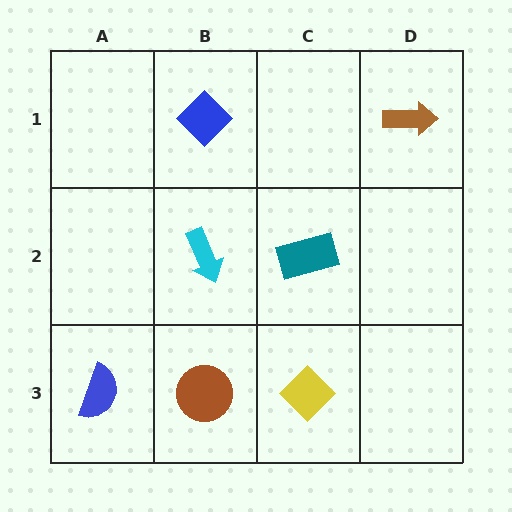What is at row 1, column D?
A brown arrow.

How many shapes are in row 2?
2 shapes.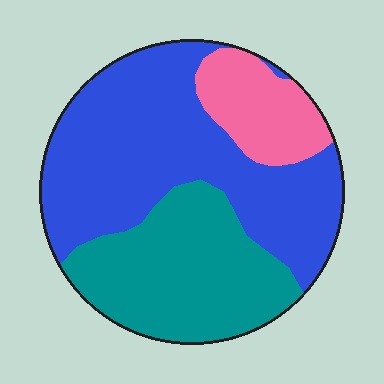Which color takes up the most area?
Blue, at roughly 50%.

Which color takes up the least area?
Pink, at roughly 15%.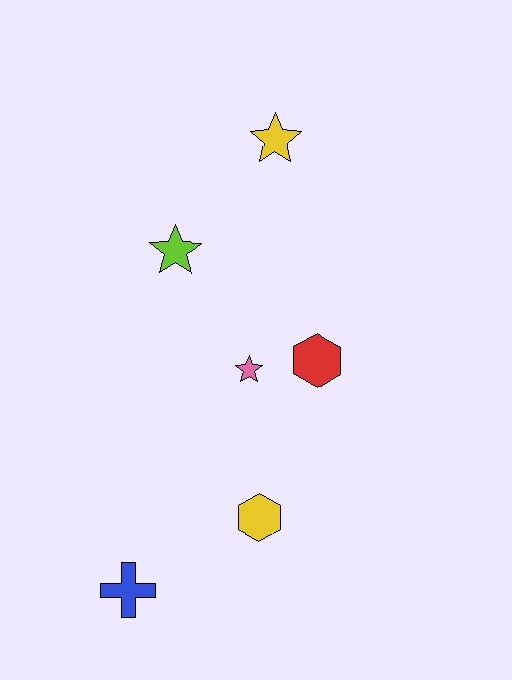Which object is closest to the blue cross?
The yellow hexagon is closest to the blue cross.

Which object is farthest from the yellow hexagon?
The yellow star is farthest from the yellow hexagon.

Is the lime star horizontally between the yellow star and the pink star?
No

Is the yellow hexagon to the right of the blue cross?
Yes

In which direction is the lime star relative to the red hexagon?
The lime star is to the left of the red hexagon.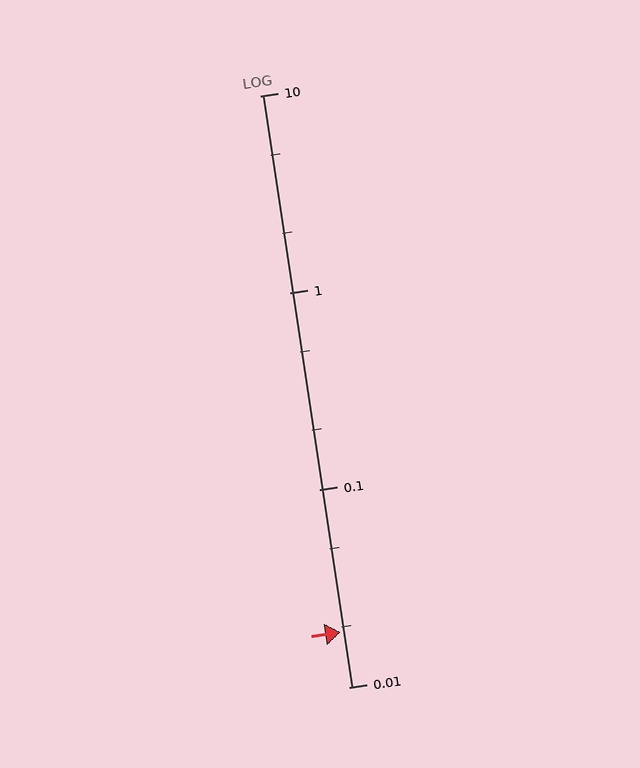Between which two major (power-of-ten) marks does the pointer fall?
The pointer is between 0.01 and 0.1.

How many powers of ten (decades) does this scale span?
The scale spans 3 decades, from 0.01 to 10.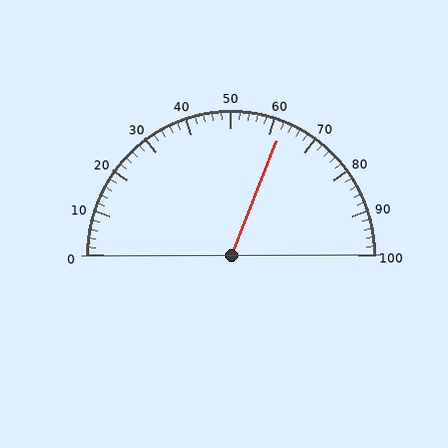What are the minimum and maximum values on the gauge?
The gauge ranges from 0 to 100.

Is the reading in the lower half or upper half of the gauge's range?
The reading is in the upper half of the range (0 to 100).